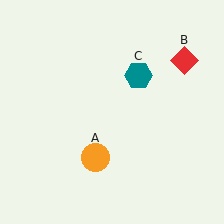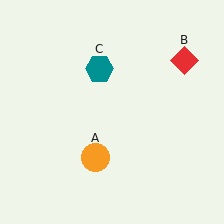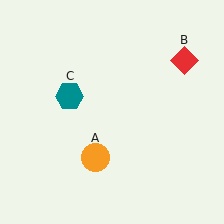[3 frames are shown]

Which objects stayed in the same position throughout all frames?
Orange circle (object A) and red diamond (object B) remained stationary.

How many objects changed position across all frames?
1 object changed position: teal hexagon (object C).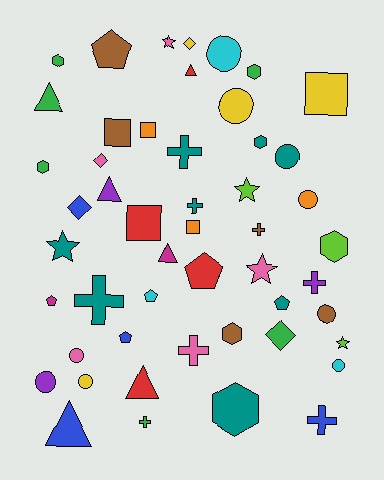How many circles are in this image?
There are 9 circles.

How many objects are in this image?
There are 50 objects.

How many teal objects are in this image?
There are 8 teal objects.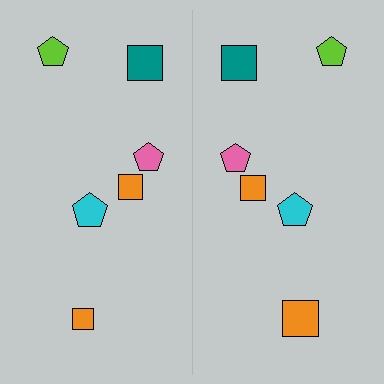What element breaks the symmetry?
The orange square on the right side has a different size than its mirror counterpart.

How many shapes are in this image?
There are 12 shapes in this image.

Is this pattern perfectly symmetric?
No, the pattern is not perfectly symmetric. The orange square on the right side has a different size than its mirror counterpart.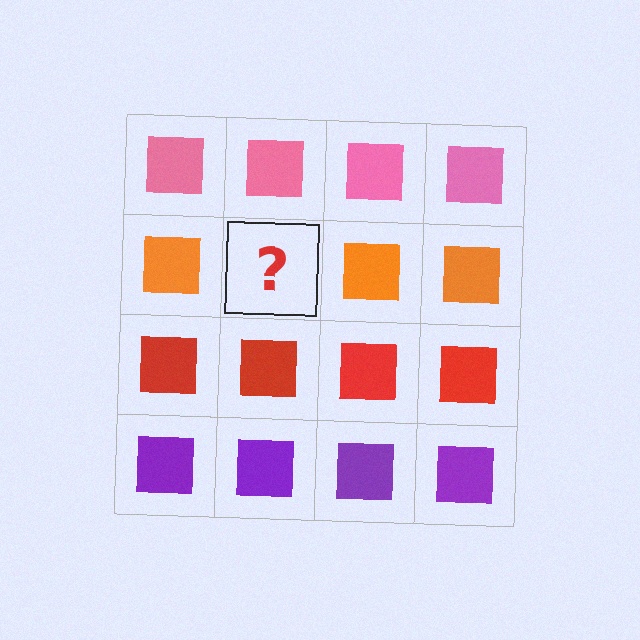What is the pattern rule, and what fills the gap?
The rule is that each row has a consistent color. The gap should be filled with an orange square.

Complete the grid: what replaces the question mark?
The question mark should be replaced with an orange square.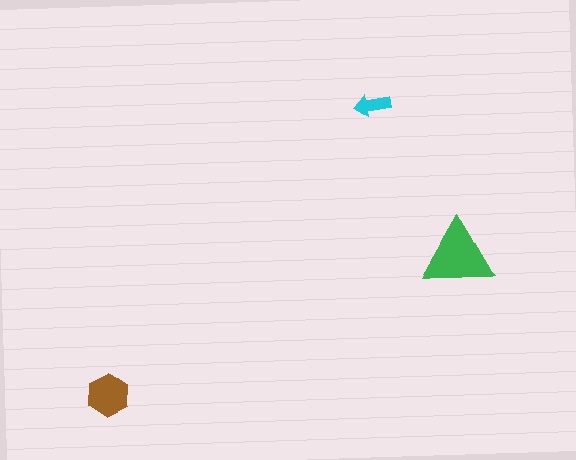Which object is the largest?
The green triangle.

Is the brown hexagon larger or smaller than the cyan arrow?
Larger.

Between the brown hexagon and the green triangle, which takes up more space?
The green triangle.